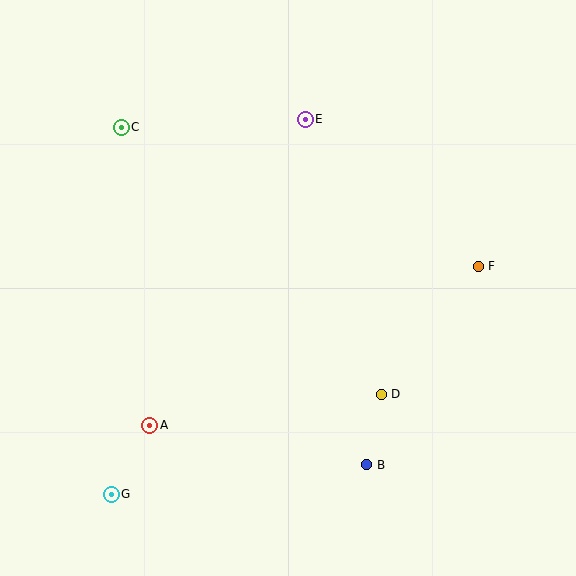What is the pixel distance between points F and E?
The distance between F and E is 227 pixels.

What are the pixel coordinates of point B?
Point B is at (367, 465).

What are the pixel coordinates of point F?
Point F is at (478, 266).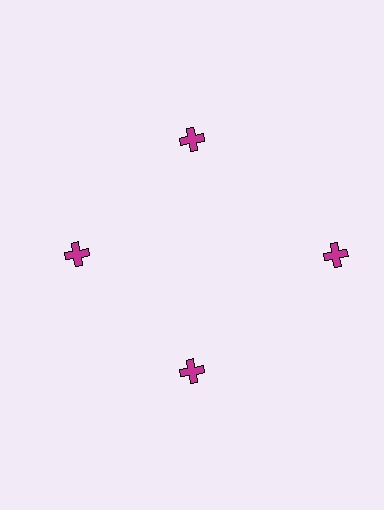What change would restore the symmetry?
The symmetry would be restored by moving it inward, back onto the ring so that all 4 crosses sit at equal angles and equal distance from the center.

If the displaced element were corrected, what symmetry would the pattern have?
It would have 4-fold rotational symmetry — the pattern would map onto itself every 90 degrees.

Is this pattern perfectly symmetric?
No. The 4 magenta crosses are arranged in a ring, but one element near the 3 o'clock position is pushed outward from the center, breaking the 4-fold rotational symmetry.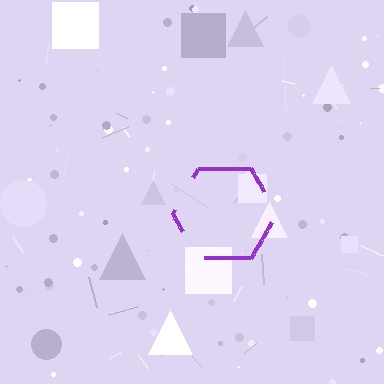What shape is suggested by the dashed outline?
The dashed outline suggests a hexagon.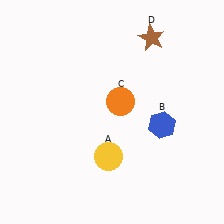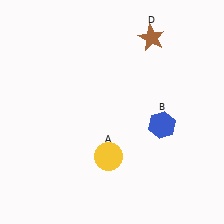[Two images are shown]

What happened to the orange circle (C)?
The orange circle (C) was removed in Image 2. It was in the top-right area of Image 1.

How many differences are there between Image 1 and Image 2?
There is 1 difference between the two images.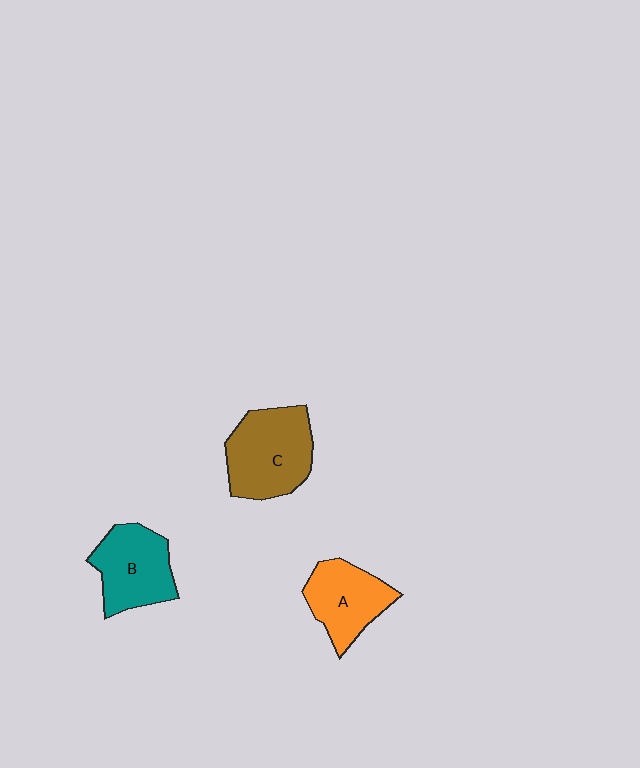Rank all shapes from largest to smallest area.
From largest to smallest: C (brown), B (teal), A (orange).